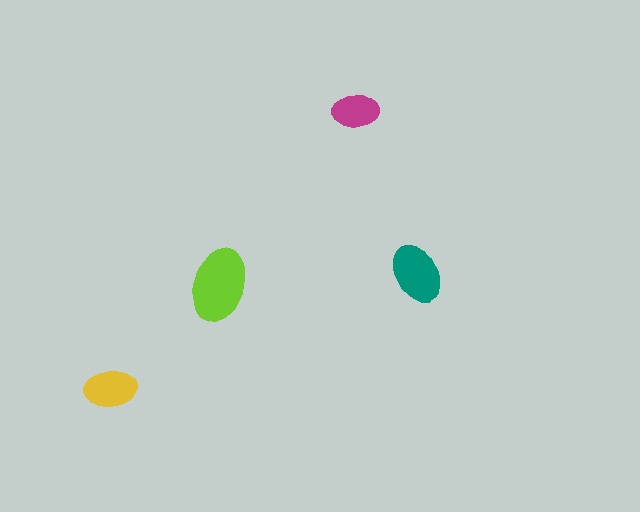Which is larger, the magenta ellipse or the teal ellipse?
The teal one.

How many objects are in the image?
There are 4 objects in the image.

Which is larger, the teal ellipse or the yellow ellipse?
The teal one.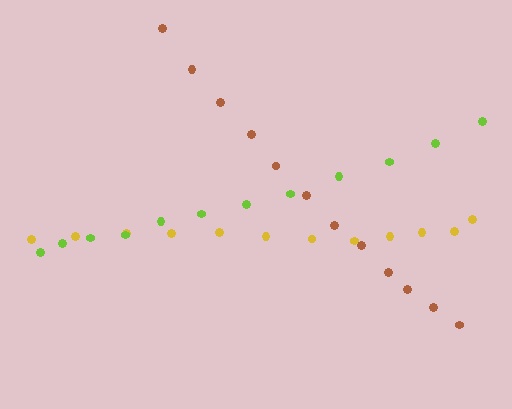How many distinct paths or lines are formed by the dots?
There are 3 distinct paths.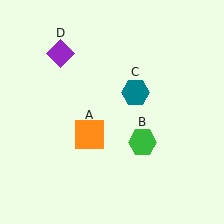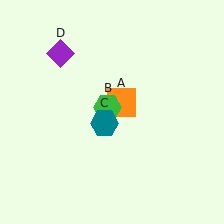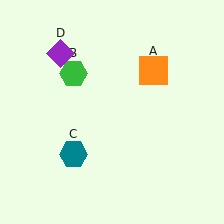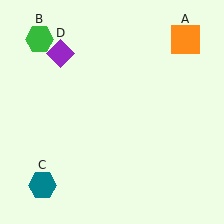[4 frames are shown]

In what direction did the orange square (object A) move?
The orange square (object A) moved up and to the right.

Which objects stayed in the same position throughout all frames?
Purple diamond (object D) remained stationary.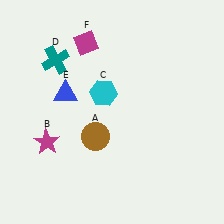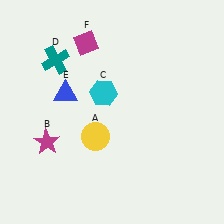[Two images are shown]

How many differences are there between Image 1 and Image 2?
There is 1 difference between the two images.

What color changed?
The circle (A) changed from brown in Image 1 to yellow in Image 2.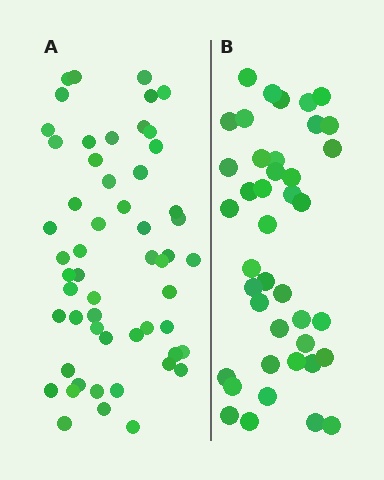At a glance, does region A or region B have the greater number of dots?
Region A (the left region) has more dots.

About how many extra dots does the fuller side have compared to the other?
Region A has approximately 15 more dots than region B.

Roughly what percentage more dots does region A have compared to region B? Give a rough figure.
About 35% more.